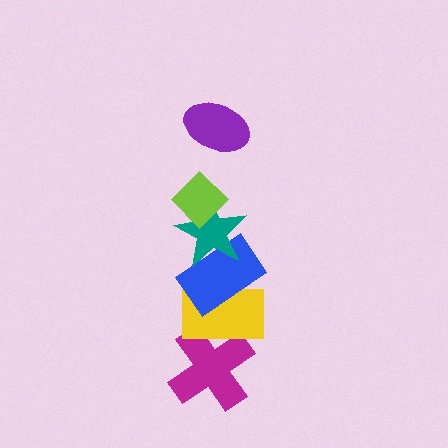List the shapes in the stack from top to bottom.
From top to bottom: the purple ellipse, the lime diamond, the teal star, the blue rectangle, the yellow rectangle, the magenta cross.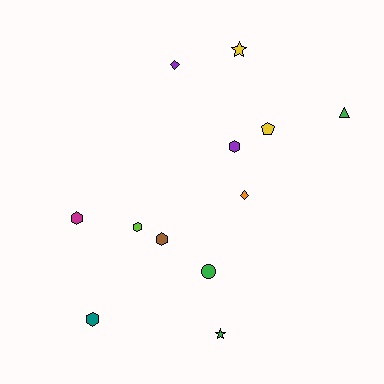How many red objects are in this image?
There are no red objects.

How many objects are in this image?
There are 12 objects.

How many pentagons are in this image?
There is 1 pentagon.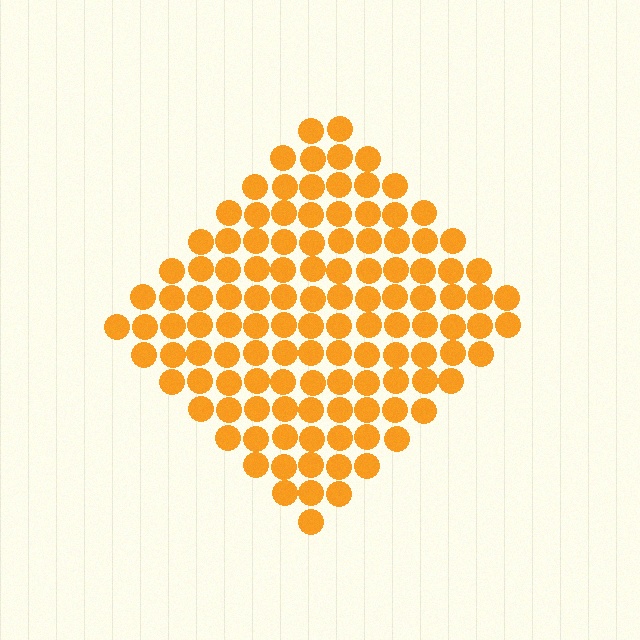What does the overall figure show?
The overall figure shows a diamond.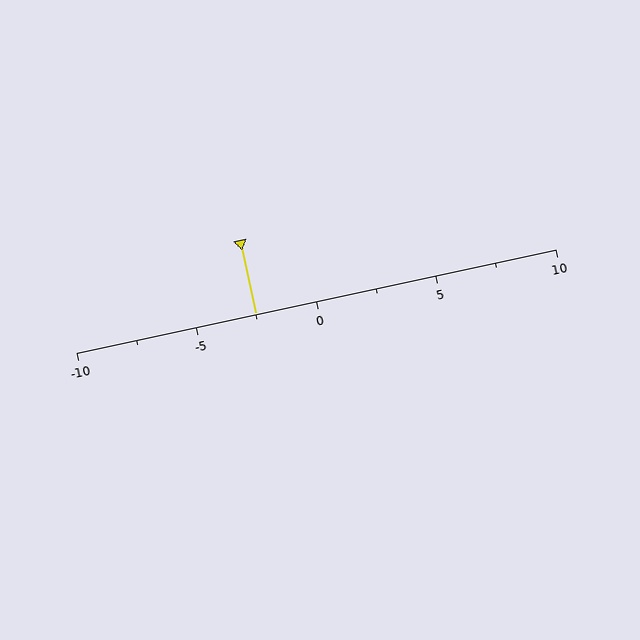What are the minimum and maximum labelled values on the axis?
The axis runs from -10 to 10.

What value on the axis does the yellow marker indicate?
The marker indicates approximately -2.5.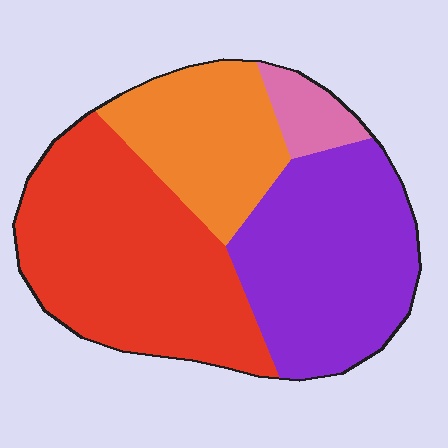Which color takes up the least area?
Pink, at roughly 5%.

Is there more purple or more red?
Red.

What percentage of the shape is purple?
Purple covers roughly 35% of the shape.